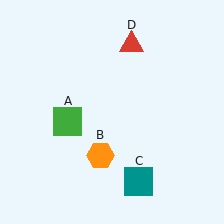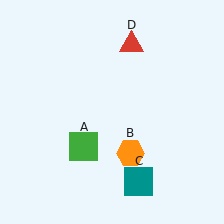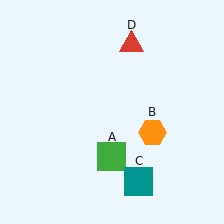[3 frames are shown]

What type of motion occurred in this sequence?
The green square (object A), orange hexagon (object B) rotated counterclockwise around the center of the scene.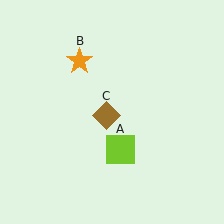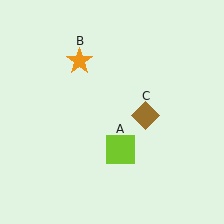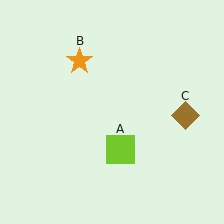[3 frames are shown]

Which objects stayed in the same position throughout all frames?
Lime square (object A) and orange star (object B) remained stationary.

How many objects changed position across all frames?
1 object changed position: brown diamond (object C).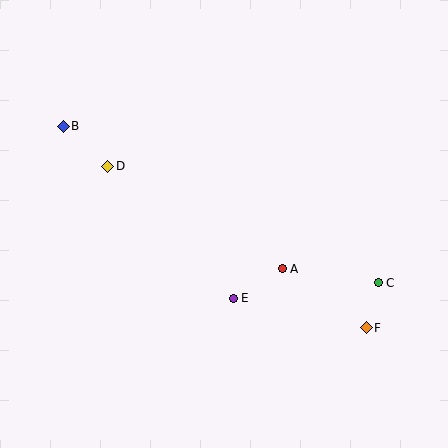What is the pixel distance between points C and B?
The distance between C and B is 352 pixels.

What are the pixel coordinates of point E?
Point E is at (233, 298).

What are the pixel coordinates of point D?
Point D is at (108, 166).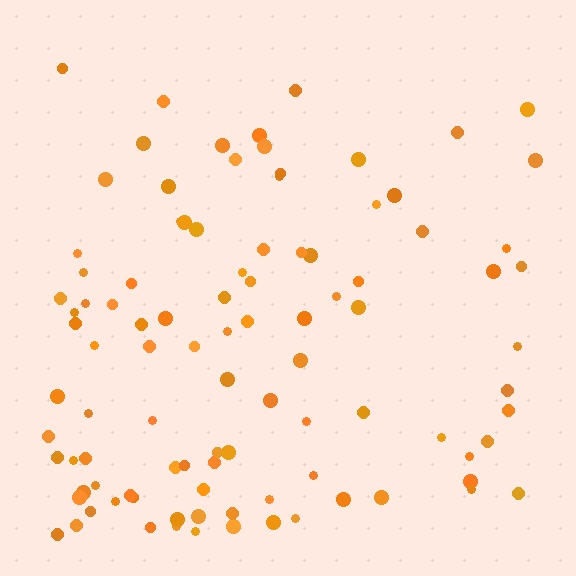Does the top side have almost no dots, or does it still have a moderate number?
Still a moderate number, just noticeably fewer than the bottom.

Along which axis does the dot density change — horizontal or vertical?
Vertical.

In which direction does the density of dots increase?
From top to bottom, with the bottom side densest.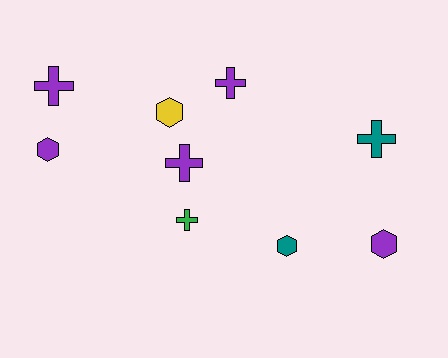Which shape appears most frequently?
Cross, with 5 objects.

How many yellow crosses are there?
There are no yellow crosses.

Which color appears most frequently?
Purple, with 5 objects.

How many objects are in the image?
There are 9 objects.